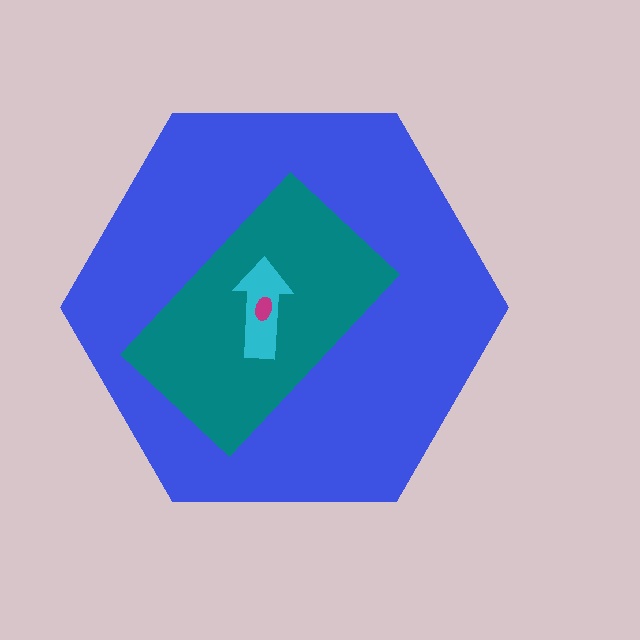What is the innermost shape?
The magenta ellipse.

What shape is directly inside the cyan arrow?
The magenta ellipse.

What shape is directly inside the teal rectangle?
The cyan arrow.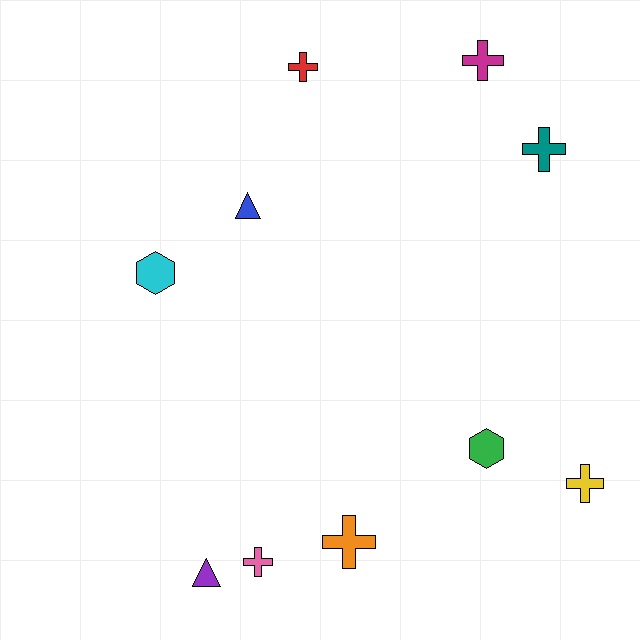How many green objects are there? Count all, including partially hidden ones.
There is 1 green object.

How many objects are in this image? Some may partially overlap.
There are 10 objects.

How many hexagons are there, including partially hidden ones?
There are 2 hexagons.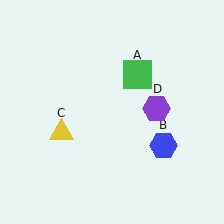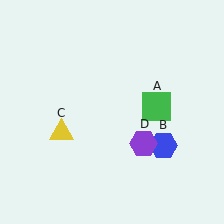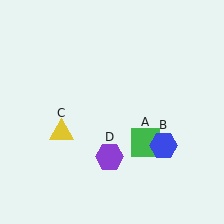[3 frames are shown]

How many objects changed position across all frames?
2 objects changed position: green square (object A), purple hexagon (object D).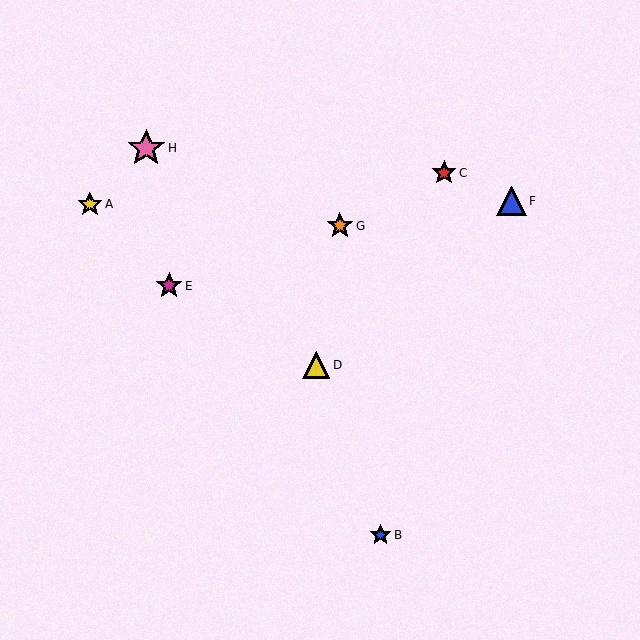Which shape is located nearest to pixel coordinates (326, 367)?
The yellow triangle (labeled D) at (316, 365) is nearest to that location.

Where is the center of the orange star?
The center of the orange star is at (340, 226).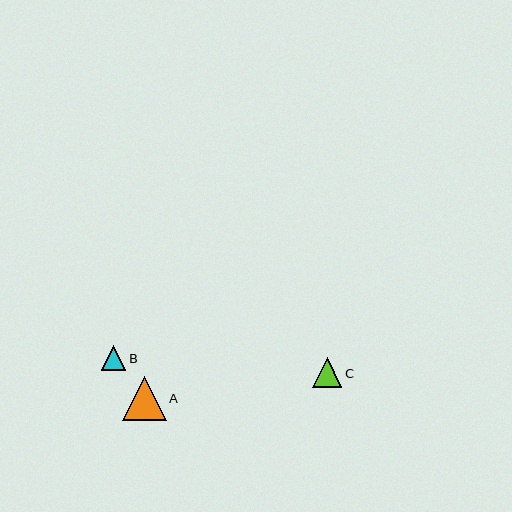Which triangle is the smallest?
Triangle B is the smallest with a size of approximately 24 pixels.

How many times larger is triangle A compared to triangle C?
Triangle A is approximately 1.5 times the size of triangle C.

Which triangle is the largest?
Triangle A is the largest with a size of approximately 44 pixels.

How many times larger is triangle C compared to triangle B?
Triangle C is approximately 1.2 times the size of triangle B.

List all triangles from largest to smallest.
From largest to smallest: A, C, B.